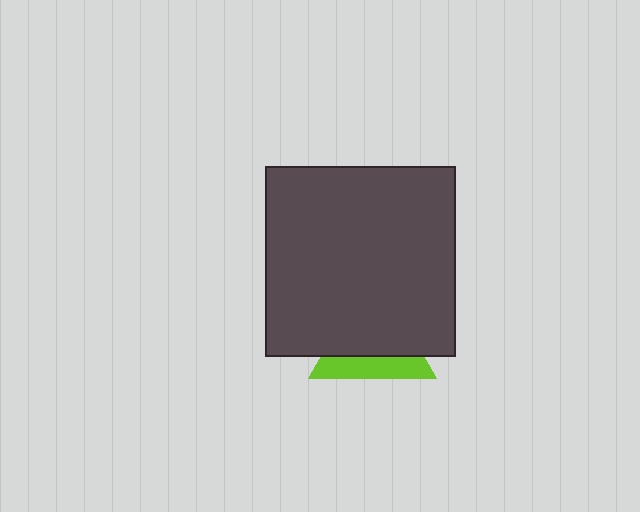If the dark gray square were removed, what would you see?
You would see the complete lime triangle.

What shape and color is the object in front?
The object in front is a dark gray square.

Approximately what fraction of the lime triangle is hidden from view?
Roughly 65% of the lime triangle is hidden behind the dark gray square.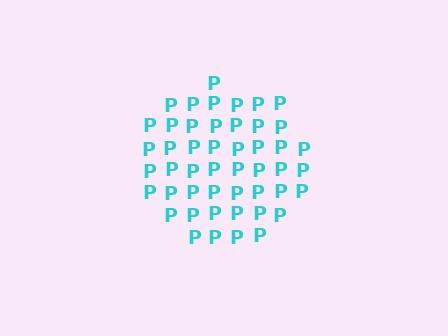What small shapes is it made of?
It is made of small letter P's.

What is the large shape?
The large shape is a circle.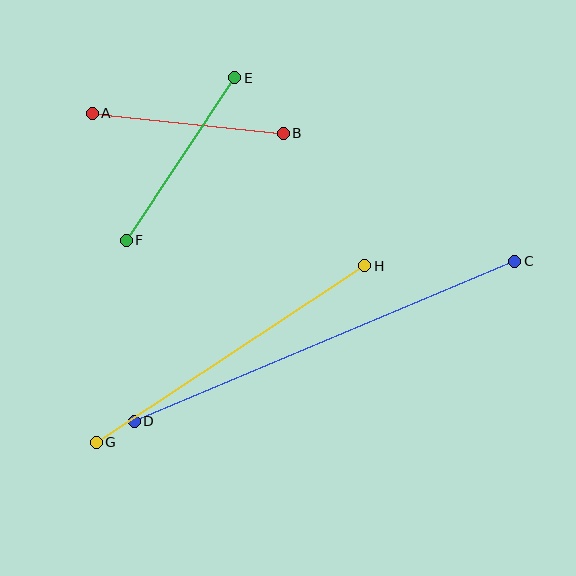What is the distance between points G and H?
The distance is approximately 321 pixels.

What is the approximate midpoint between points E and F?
The midpoint is at approximately (180, 159) pixels.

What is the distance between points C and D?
The distance is approximately 412 pixels.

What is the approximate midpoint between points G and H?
The midpoint is at approximately (230, 354) pixels.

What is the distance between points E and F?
The distance is approximately 195 pixels.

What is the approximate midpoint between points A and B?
The midpoint is at approximately (188, 123) pixels.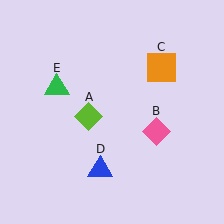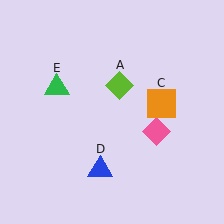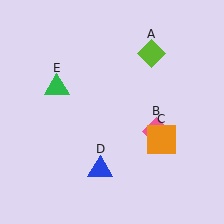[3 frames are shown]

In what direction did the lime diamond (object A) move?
The lime diamond (object A) moved up and to the right.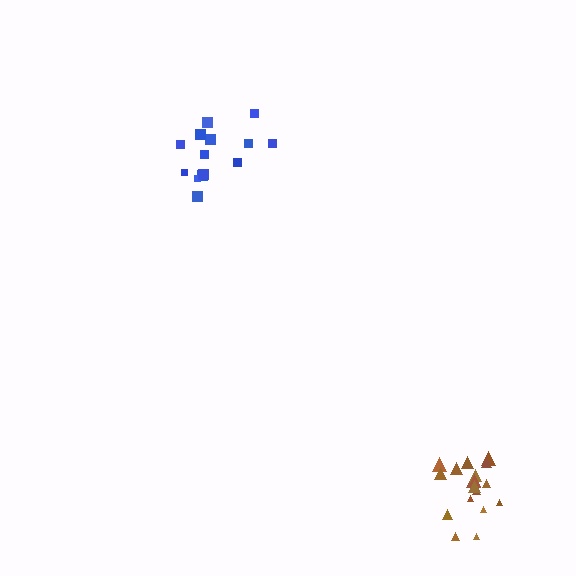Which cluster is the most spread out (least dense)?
Blue.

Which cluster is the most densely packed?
Brown.